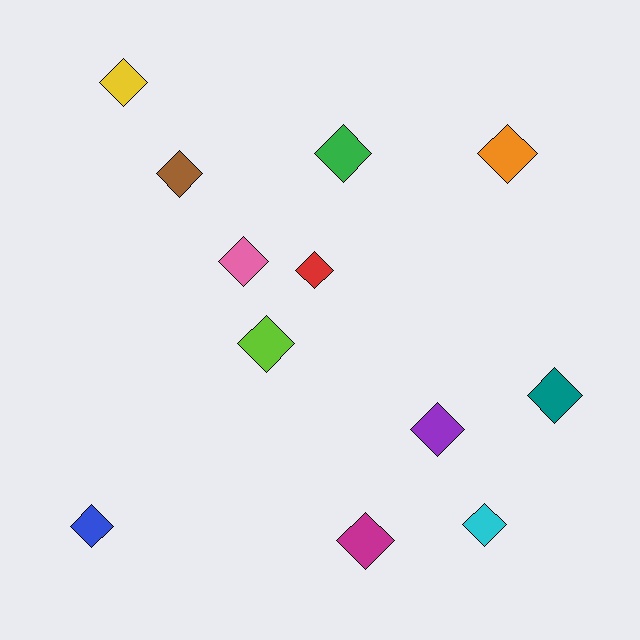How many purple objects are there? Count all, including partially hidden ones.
There is 1 purple object.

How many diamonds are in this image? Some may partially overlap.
There are 12 diamonds.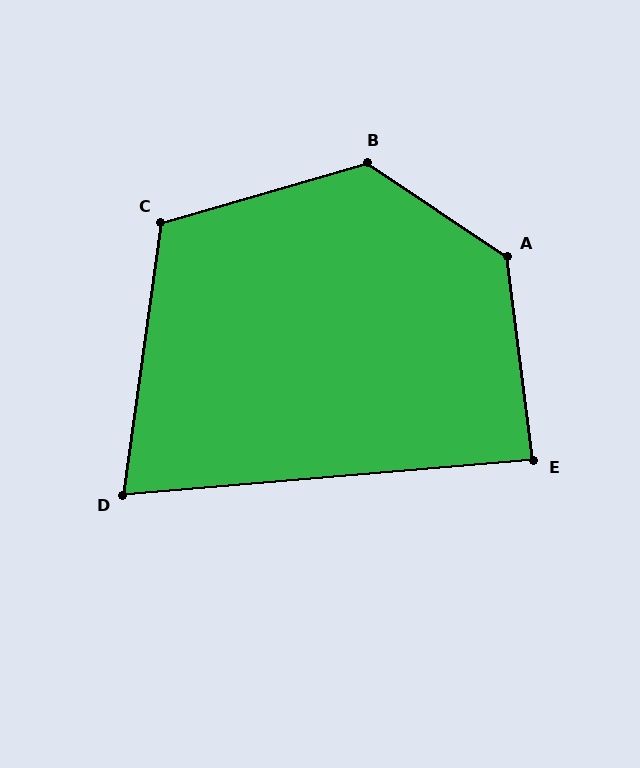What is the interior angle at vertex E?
Approximately 88 degrees (approximately right).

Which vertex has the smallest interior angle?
D, at approximately 77 degrees.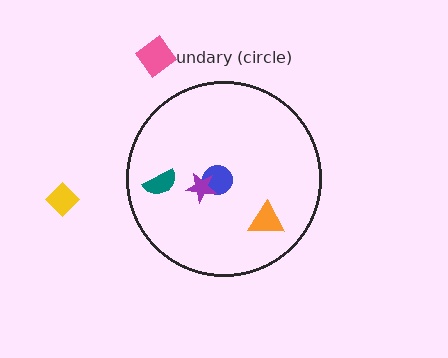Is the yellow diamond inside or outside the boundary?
Outside.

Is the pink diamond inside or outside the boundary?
Outside.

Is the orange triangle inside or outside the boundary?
Inside.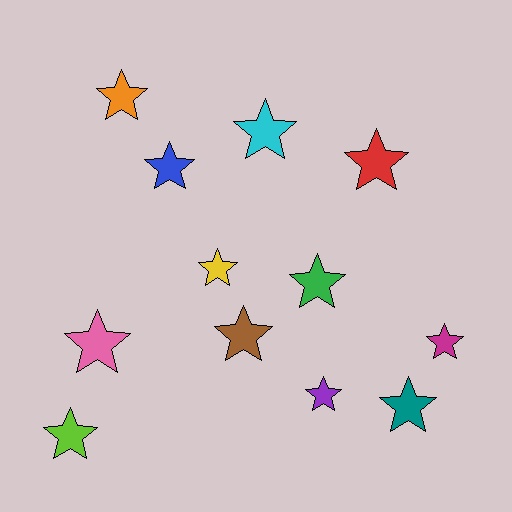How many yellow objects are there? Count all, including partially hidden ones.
There is 1 yellow object.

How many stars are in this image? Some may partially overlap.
There are 12 stars.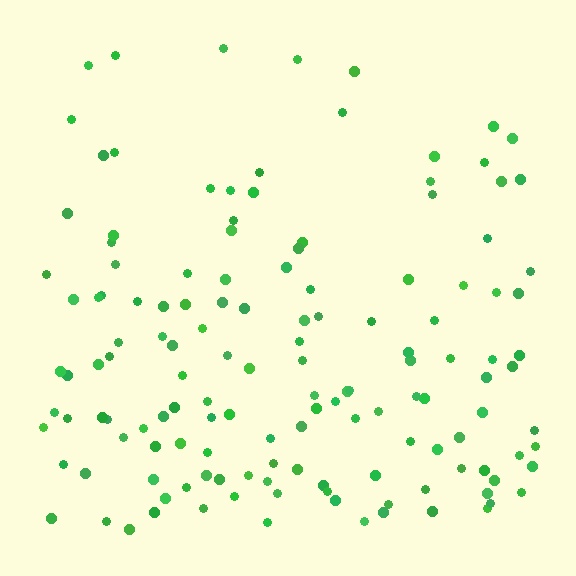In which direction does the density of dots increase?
From top to bottom, with the bottom side densest.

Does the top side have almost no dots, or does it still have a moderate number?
Still a moderate number, just noticeably fewer than the bottom.